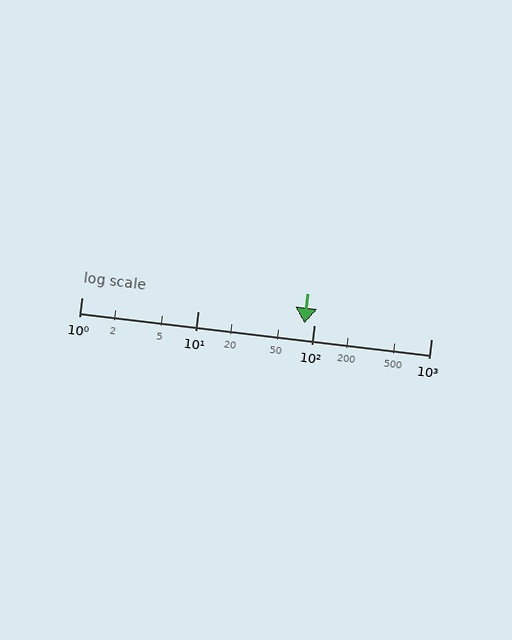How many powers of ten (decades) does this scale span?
The scale spans 3 decades, from 1 to 1000.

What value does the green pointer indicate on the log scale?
The pointer indicates approximately 82.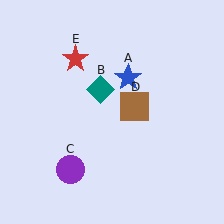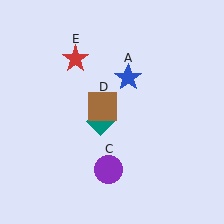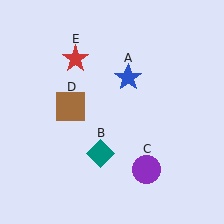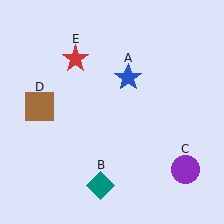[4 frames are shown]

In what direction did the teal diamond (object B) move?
The teal diamond (object B) moved down.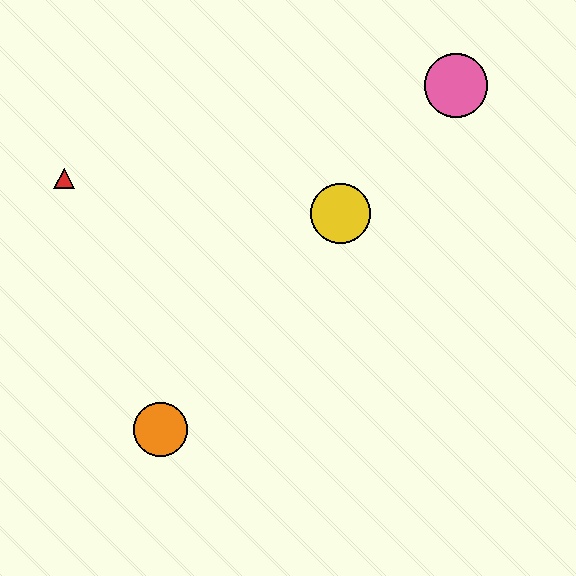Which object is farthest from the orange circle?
The pink circle is farthest from the orange circle.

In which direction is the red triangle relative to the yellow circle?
The red triangle is to the left of the yellow circle.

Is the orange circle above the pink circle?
No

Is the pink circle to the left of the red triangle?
No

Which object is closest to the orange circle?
The red triangle is closest to the orange circle.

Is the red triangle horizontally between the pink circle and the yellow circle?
No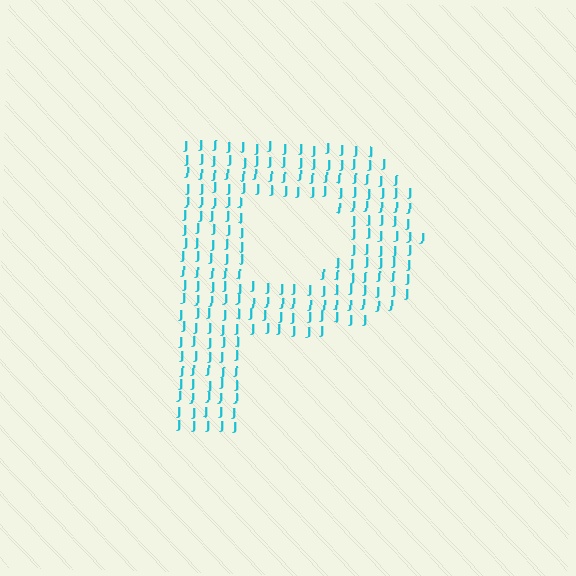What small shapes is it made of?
It is made of small letter J's.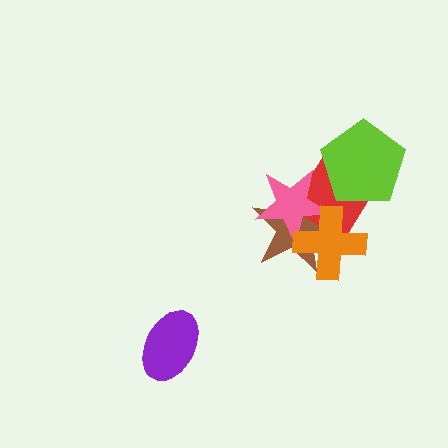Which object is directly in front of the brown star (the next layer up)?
The red diamond is directly in front of the brown star.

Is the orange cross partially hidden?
No, no other shape covers it.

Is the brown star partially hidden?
Yes, it is partially covered by another shape.